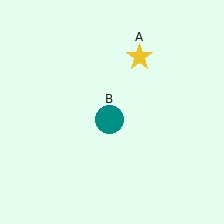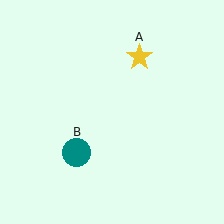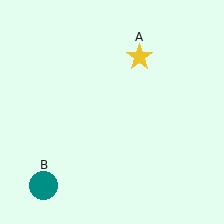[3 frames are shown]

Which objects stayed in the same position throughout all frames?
Yellow star (object A) remained stationary.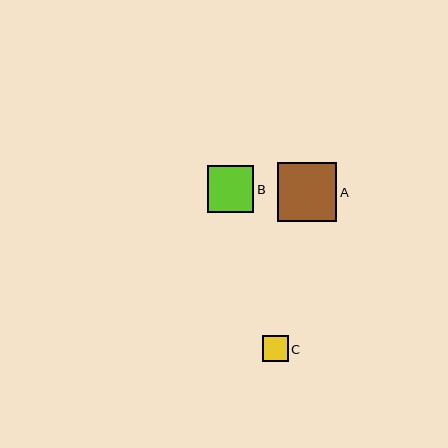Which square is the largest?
Square A is the largest with a size of approximately 59 pixels.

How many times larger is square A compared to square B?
Square A is approximately 1.3 times the size of square B.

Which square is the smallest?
Square C is the smallest with a size of approximately 26 pixels.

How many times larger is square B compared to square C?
Square B is approximately 1.8 times the size of square C.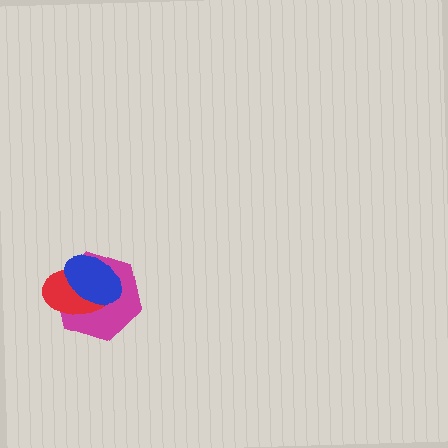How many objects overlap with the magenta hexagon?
2 objects overlap with the magenta hexagon.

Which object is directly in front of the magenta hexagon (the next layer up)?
The red ellipse is directly in front of the magenta hexagon.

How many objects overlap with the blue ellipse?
2 objects overlap with the blue ellipse.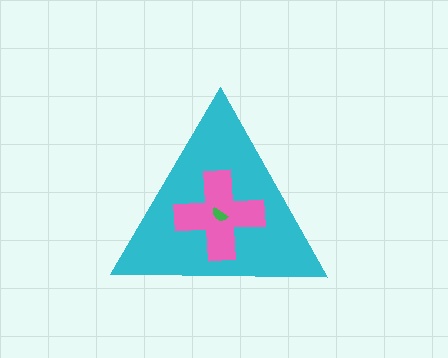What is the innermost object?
The green semicircle.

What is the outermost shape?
The cyan triangle.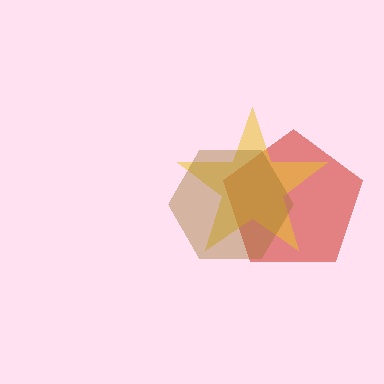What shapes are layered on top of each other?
The layered shapes are: a red pentagon, a yellow star, a brown hexagon.